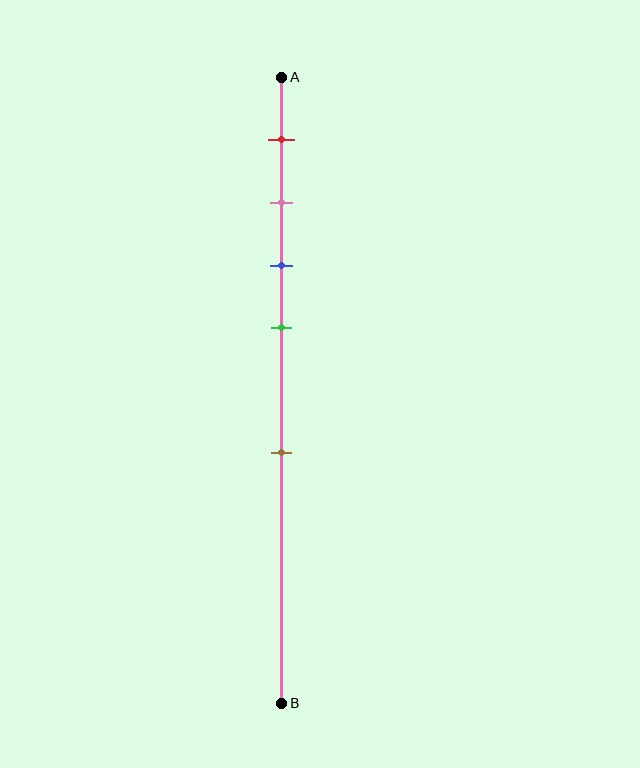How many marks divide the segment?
There are 5 marks dividing the segment.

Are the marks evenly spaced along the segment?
No, the marks are not evenly spaced.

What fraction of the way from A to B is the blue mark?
The blue mark is approximately 30% (0.3) of the way from A to B.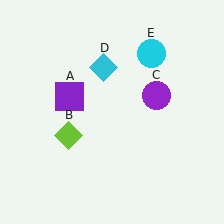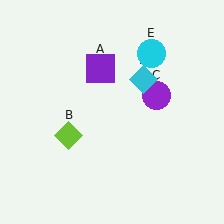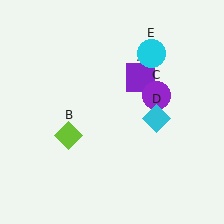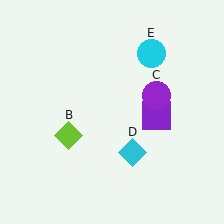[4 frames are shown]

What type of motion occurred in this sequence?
The purple square (object A), cyan diamond (object D) rotated clockwise around the center of the scene.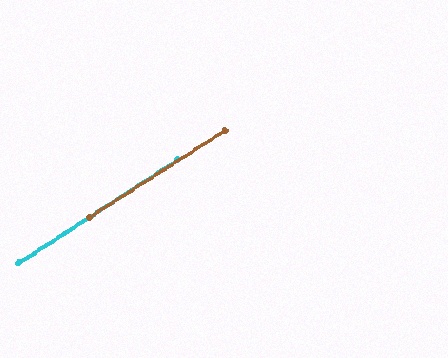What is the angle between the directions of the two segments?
Approximately 0 degrees.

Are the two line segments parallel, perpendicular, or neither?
Parallel — their directions differ by only 0.3°.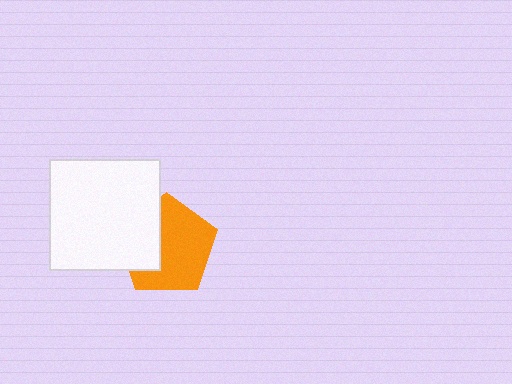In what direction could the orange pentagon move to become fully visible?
The orange pentagon could move right. That would shift it out from behind the white square entirely.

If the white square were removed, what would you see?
You would see the complete orange pentagon.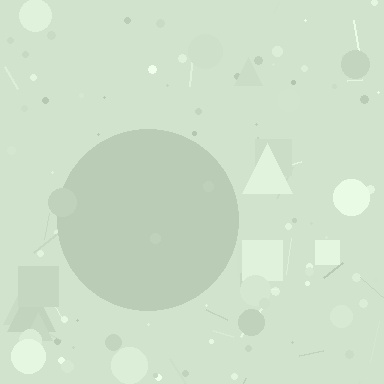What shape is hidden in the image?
A circle is hidden in the image.